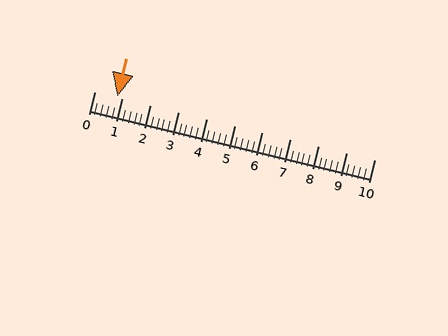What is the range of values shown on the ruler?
The ruler shows values from 0 to 10.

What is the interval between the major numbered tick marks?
The major tick marks are spaced 1 units apart.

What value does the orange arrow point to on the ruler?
The orange arrow points to approximately 0.8.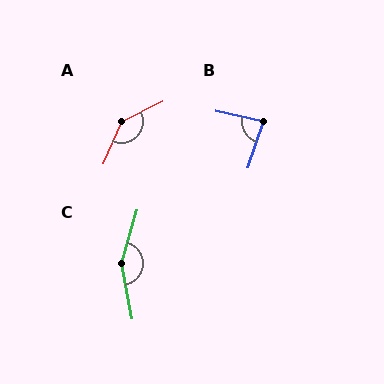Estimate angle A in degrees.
Approximately 140 degrees.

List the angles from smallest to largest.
B (84°), A (140°), C (153°).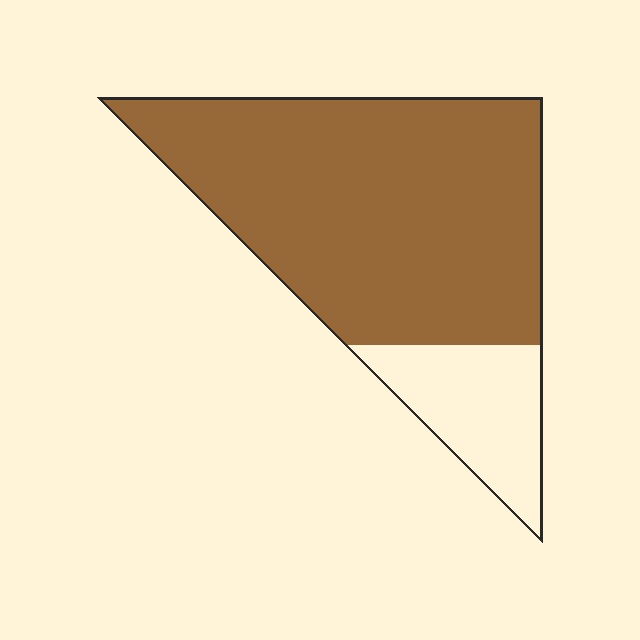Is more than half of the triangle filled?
Yes.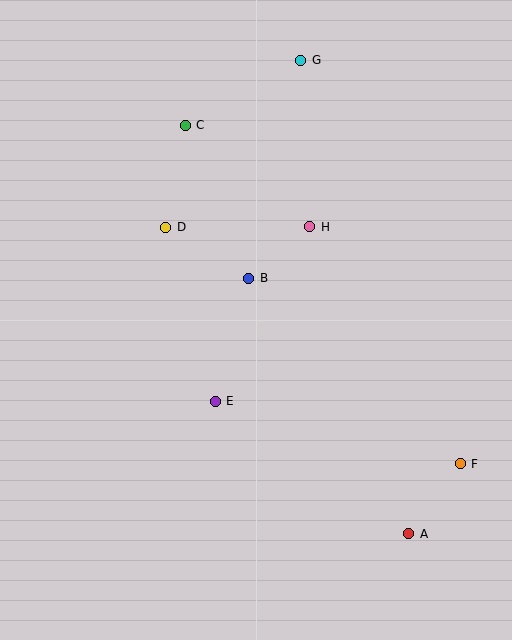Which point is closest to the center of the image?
Point B at (249, 278) is closest to the center.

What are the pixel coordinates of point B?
Point B is at (249, 278).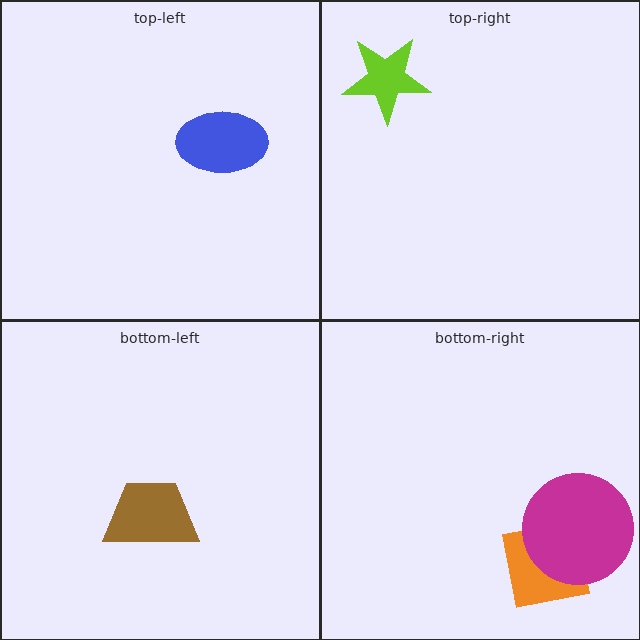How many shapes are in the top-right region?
1.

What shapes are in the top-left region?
The blue ellipse.